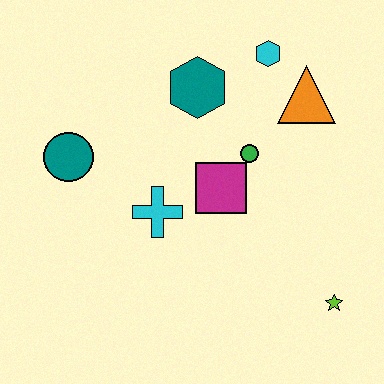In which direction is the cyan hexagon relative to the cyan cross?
The cyan hexagon is above the cyan cross.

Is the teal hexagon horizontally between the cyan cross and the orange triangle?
Yes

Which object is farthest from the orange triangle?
The teal circle is farthest from the orange triangle.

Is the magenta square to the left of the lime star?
Yes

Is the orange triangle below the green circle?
No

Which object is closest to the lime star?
The magenta square is closest to the lime star.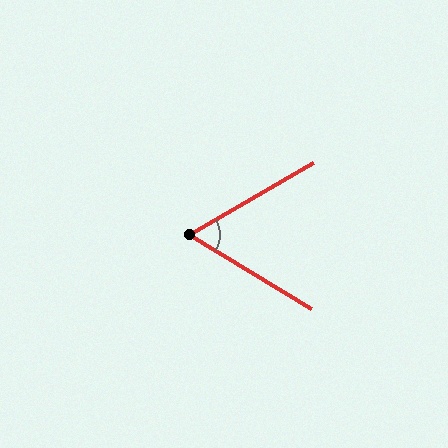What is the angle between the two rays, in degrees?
Approximately 61 degrees.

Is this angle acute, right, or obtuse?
It is acute.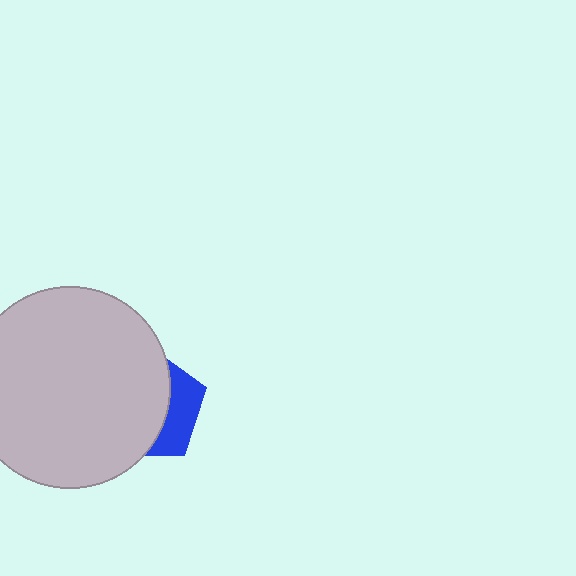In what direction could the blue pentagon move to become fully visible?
The blue pentagon could move right. That would shift it out from behind the light gray circle entirely.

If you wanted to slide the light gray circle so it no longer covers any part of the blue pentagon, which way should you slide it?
Slide it left — that is the most direct way to separate the two shapes.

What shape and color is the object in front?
The object in front is a light gray circle.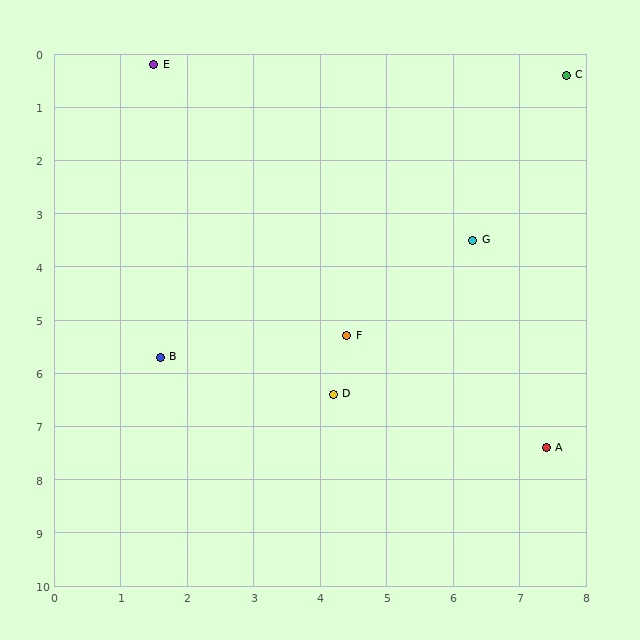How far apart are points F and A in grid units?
Points F and A are about 3.7 grid units apart.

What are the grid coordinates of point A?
Point A is at approximately (7.4, 7.4).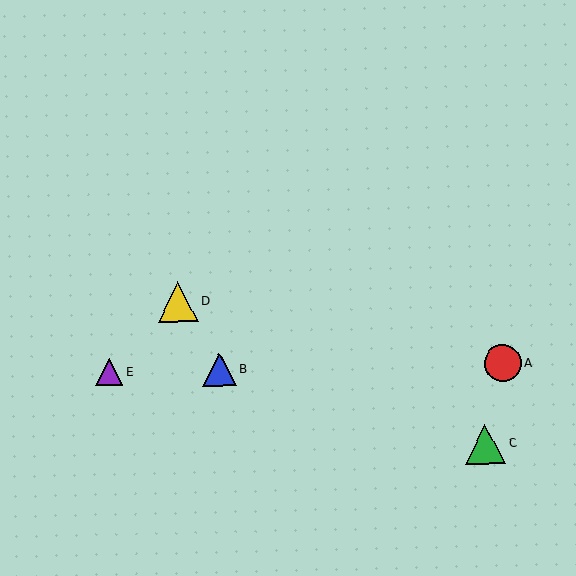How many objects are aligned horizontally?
3 objects (A, B, E) are aligned horizontally.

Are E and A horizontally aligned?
Yes, both are at y≈372.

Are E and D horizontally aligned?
No, E is at y≈372 and D is at y≈302.